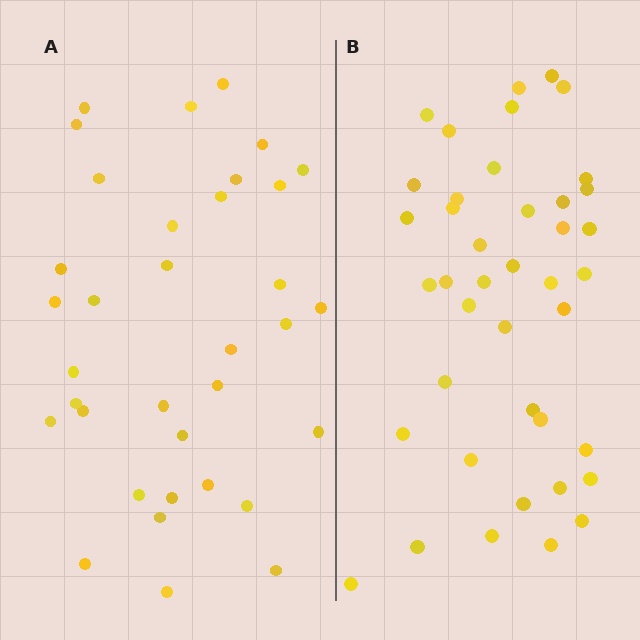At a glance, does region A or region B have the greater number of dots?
Region B (the right region) has more dots.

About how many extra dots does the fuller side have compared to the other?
Region B has about 6 more dots than region A.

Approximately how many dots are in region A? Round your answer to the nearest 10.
About 40 dots. (The exact count is 35, which rounds to 40.)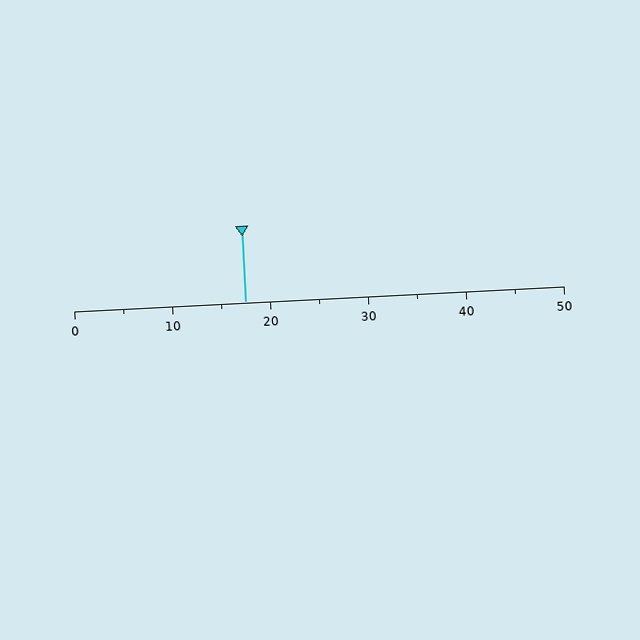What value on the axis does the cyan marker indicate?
The marker indicates approximately 17.5.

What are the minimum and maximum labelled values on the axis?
The axis runs from 0 to 50.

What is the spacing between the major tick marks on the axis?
The major ticks are spaced 10 apart.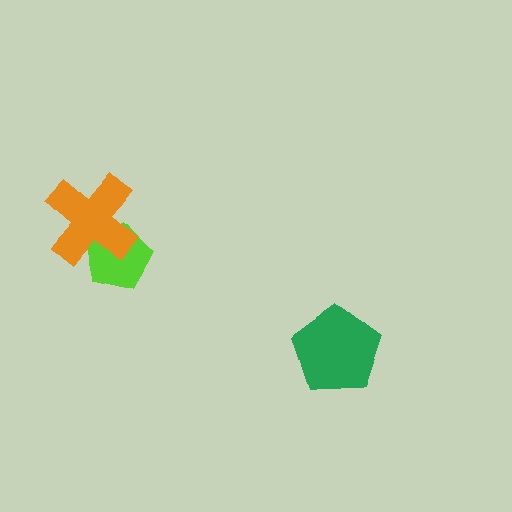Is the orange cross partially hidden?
No, no other shape covers it.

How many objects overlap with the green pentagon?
0 objects overlap with the green pentagon.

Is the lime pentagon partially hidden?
Yes, it is partially covered by another shape.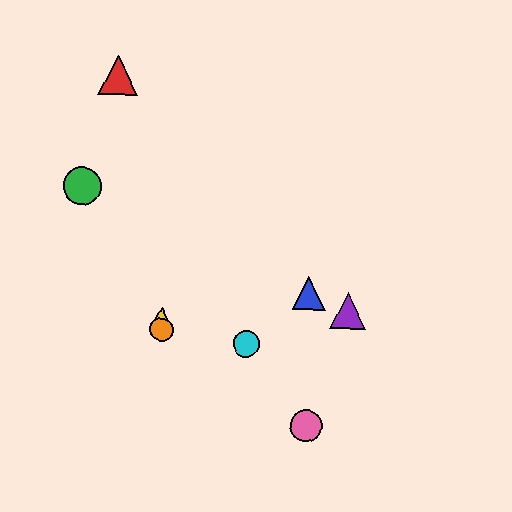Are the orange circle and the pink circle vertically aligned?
No, the orange circle is at x≈162 and the pink circle is at x≈306.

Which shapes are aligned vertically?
The yellow triangle, the orange circle are aligned vertically.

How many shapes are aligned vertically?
2 shapes (the yellow triangle, the orange circle) are aligned vertically.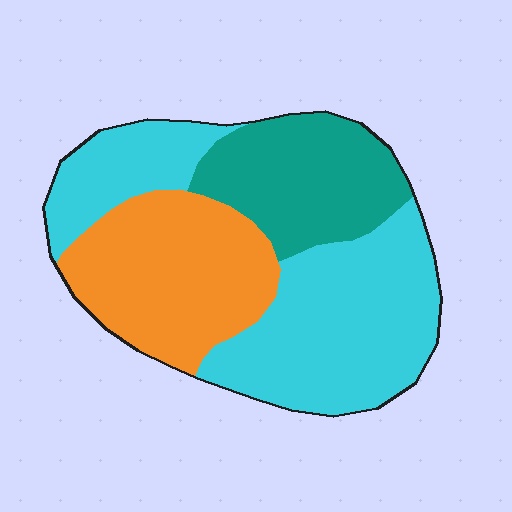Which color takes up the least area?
Teal, at roughly 25%.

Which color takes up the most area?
Cyan, at roughly 45%.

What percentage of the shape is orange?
Orange covers roughly 30% of the shape.